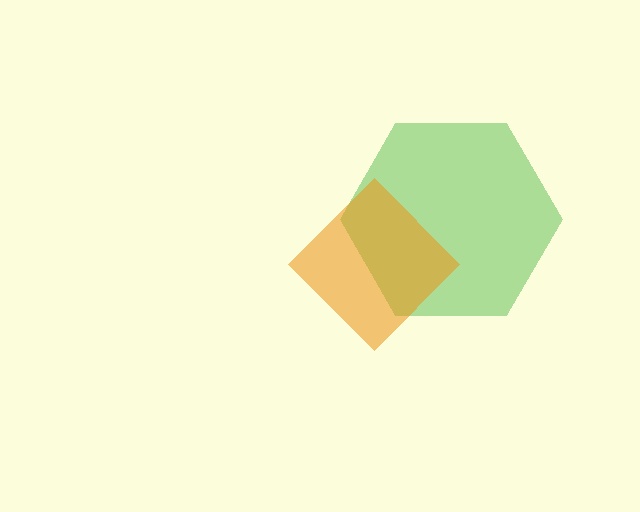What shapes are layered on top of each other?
The layered shapes are: a green hexagon, an orange diamond.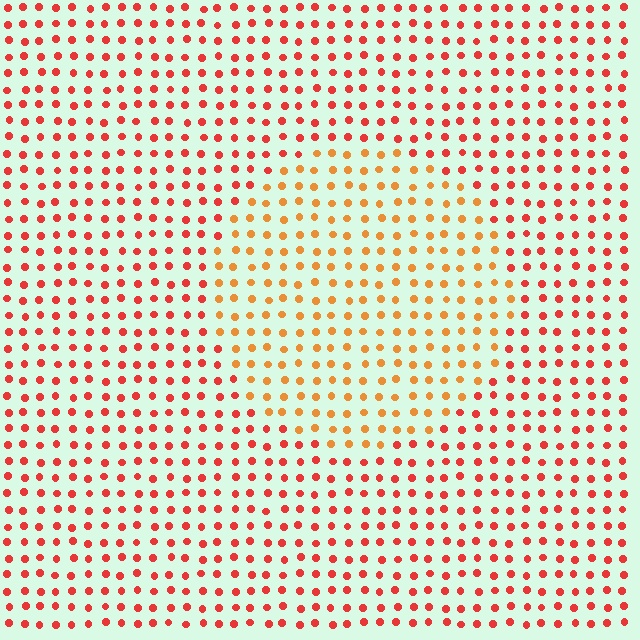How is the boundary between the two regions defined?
The boundary is defined purely by a slight shift in hue (about 30 degrees). Spacing, size, and orientation are identical on both sides.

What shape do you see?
I see a circle.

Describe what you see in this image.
The image is filled with small red elements in a uniform arrangement. A circle-shaped region is visible where the elements are tinted to a slightly different hue, forming a subtle color boundary.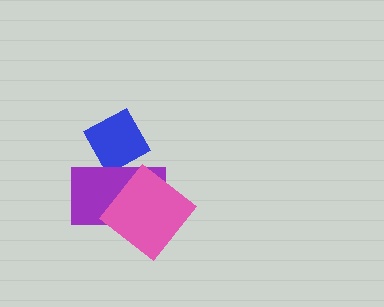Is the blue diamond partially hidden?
Yes, it is partially covered by another shape.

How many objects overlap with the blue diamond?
1 object overlaps with the blue diamond.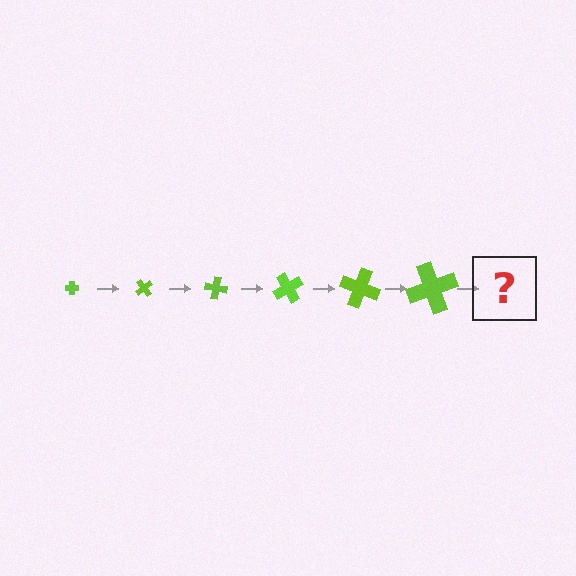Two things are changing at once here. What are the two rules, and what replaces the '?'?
The two rules are that the cross grows larger each step and it rotates 50 degrees each step. The '?' should be a cross, larger than the previous one and rotated 300 degrees from the start.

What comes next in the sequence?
The next element should be a cross, larger than the previous one and rotated 300 degrees from the start.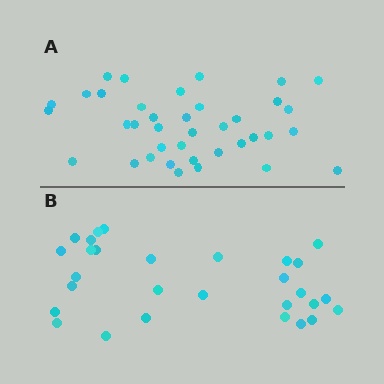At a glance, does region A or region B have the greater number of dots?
Region A (the top region) has more dots.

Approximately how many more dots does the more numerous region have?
Region A has roughly 8 or so more dots than region B.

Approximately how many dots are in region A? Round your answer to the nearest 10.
About 40 dots. (The exact count is 38, which rounds to 40.)